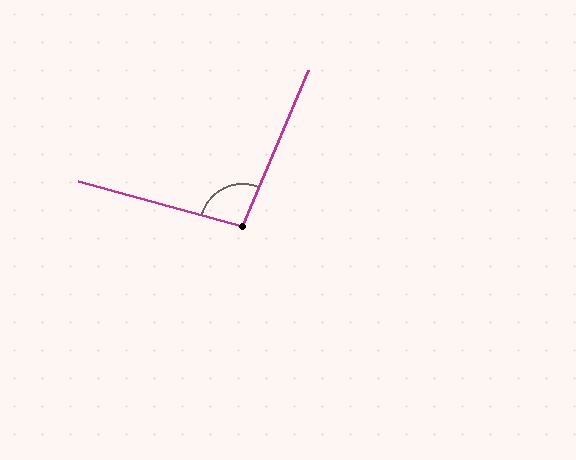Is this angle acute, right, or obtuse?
It is obtuse.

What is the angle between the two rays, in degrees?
Approximately 97 degrees.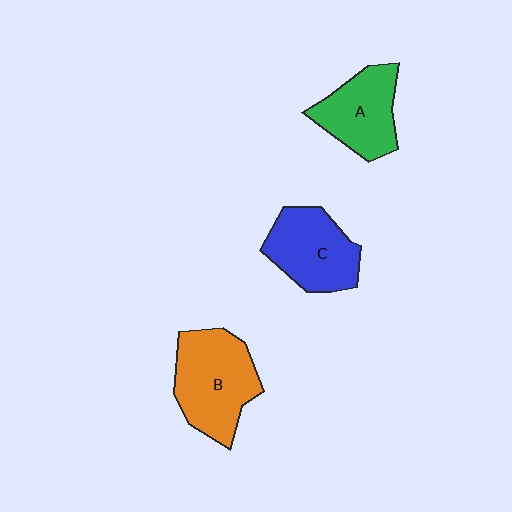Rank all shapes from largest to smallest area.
From largest to smallest: B (orange), C (blue), A (green).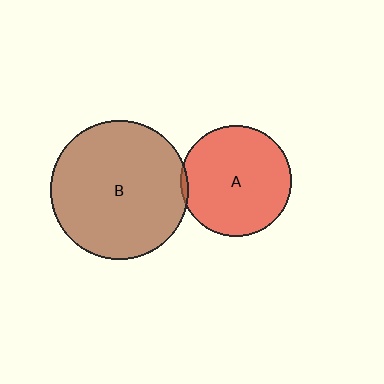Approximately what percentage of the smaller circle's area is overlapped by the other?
Approximately 5%.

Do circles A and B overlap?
Yes.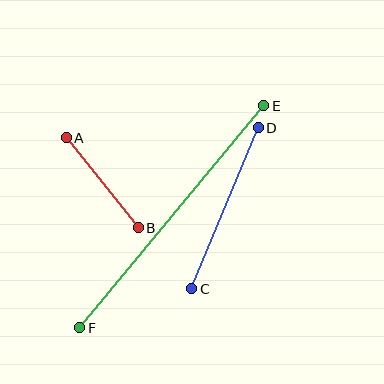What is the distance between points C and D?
The distance is approximately 174 pixels.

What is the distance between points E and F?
The distance is approximately 288 pixels.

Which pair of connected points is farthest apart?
Points E and F are farthest apart.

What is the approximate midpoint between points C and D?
The midpoint is at approximately (225, 208) pixels.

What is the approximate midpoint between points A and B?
The midpoint is at approximately (102, 183) pixels.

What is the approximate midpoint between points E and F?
The midpoint is at approximately (172, 217) pixels.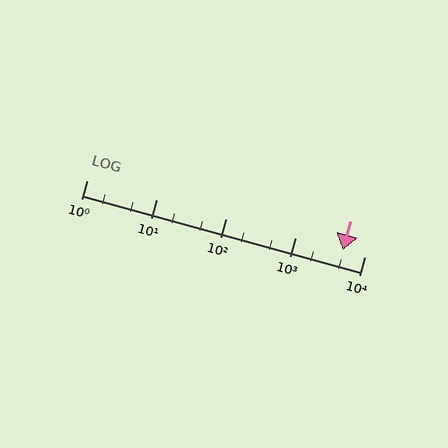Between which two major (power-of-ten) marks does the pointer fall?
The pointer is between 1000 and 10000.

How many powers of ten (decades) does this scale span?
The scale spans 4 decades, from 1 to 10000.